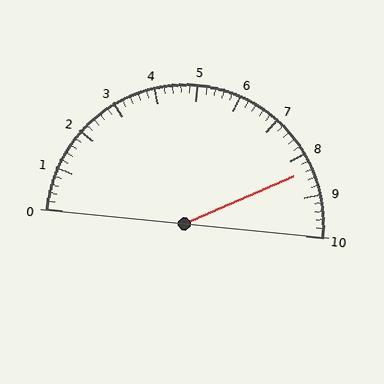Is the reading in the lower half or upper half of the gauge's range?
The reading is in the upper half of the range (0 to 10).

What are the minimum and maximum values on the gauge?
The gauge ranges from 0 to 10.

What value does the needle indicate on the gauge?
The needle indicates approximately 8.4.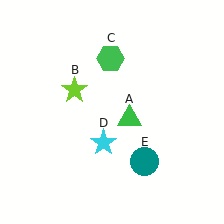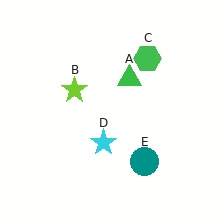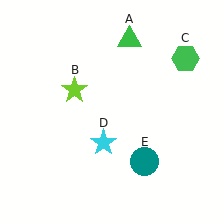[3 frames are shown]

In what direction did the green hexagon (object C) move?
The green hexagon (object C) moved right.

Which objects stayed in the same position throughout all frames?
Lime star (object B) and cyan star (object D) and teal circle (object E) remained stationary.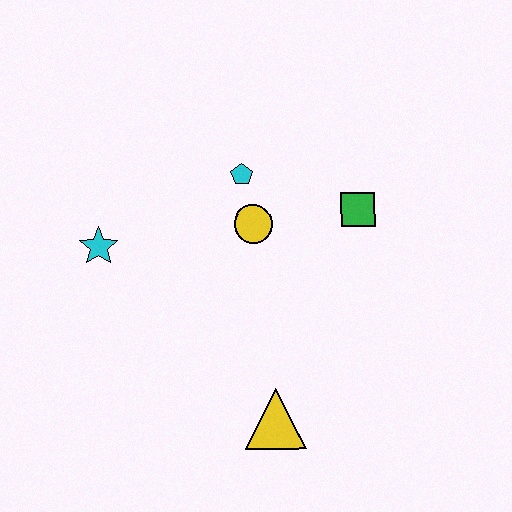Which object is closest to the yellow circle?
The cyan pentagon is closest to the yellow circle.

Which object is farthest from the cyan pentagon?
The yellow triangle is farthest from the cyan pentagon.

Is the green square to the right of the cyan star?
Yes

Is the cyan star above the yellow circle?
No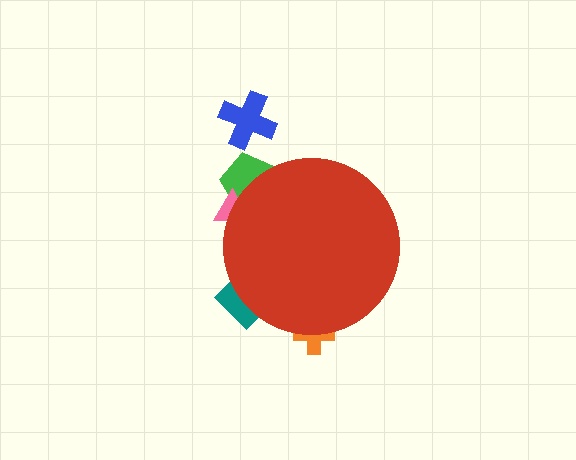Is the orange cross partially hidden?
Yes, the orange cross is partially hidden behind the red circle.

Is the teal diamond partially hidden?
Yes, the teal diamond is partially hidden behind the red circle.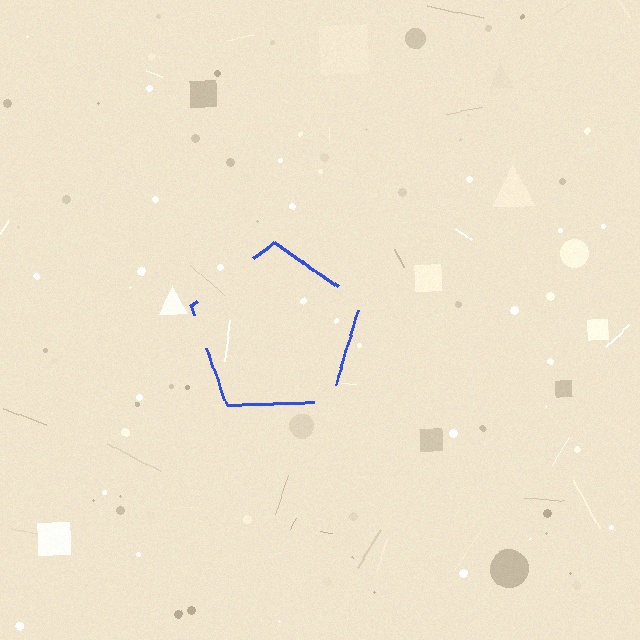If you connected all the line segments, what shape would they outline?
They would outline a pentagon.